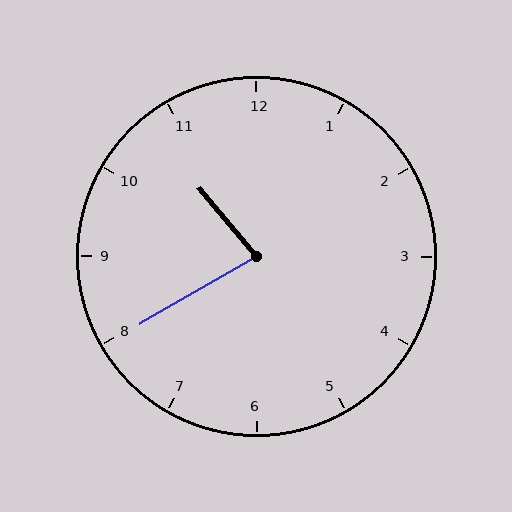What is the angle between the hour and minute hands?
Approximately 80 degrees.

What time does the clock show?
10:40.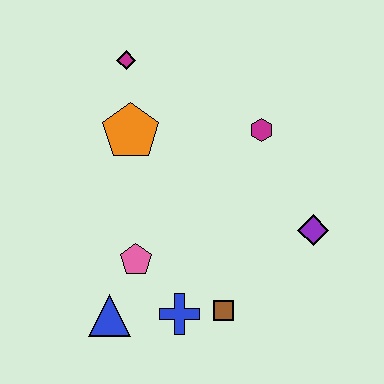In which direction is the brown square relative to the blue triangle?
The brown square is to the right of the blue triangle.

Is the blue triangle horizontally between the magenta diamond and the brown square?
No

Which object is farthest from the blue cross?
The magenta diamond is farthest from the blue cross.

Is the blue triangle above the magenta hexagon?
No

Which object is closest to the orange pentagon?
The magenta diamond is closest to the orange pentagon.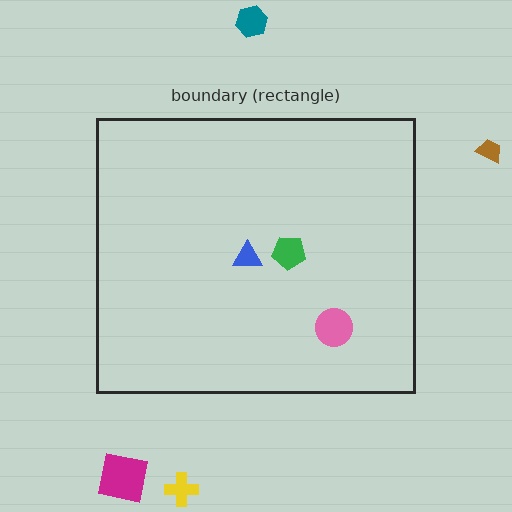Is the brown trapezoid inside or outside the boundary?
Outside.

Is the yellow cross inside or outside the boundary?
Outside.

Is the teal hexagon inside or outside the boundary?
Outside.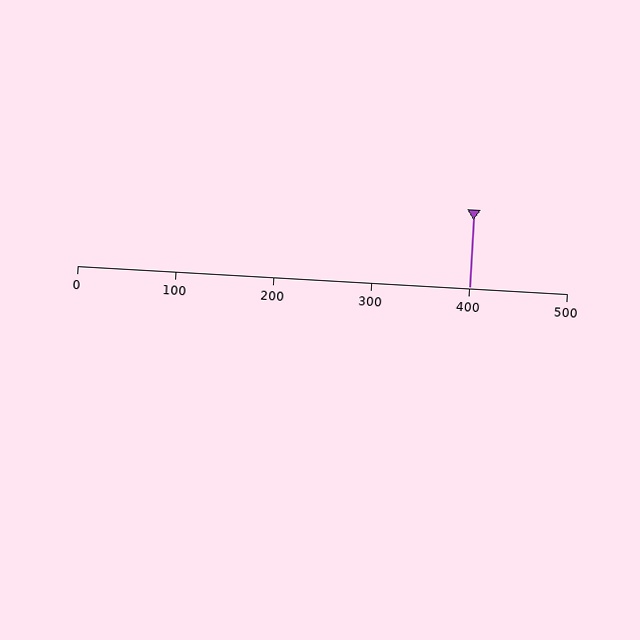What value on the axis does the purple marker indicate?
The marker indicates approximately 400.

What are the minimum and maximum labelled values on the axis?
The axis runs from 0 to 500.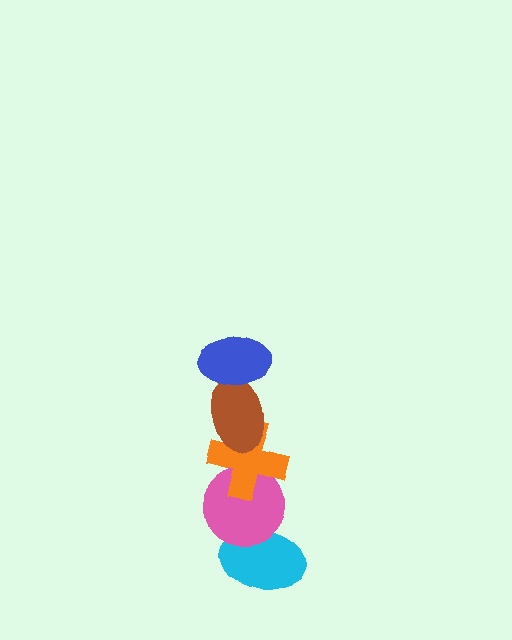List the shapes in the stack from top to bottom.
From top to bottom: the blue ellipse, the brown ellipse, the orange cross, the pink circle, the cyan ellipse.